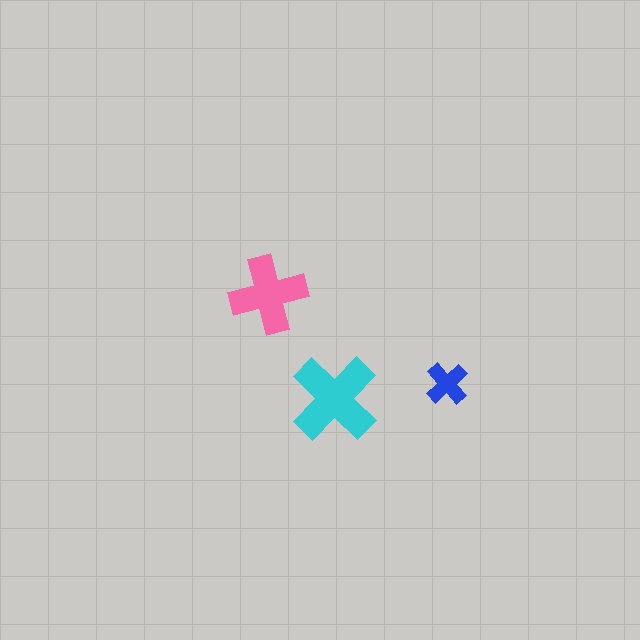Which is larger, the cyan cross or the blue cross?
The cyan one.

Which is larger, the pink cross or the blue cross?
The pink one.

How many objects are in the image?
There are 3 objects in the image.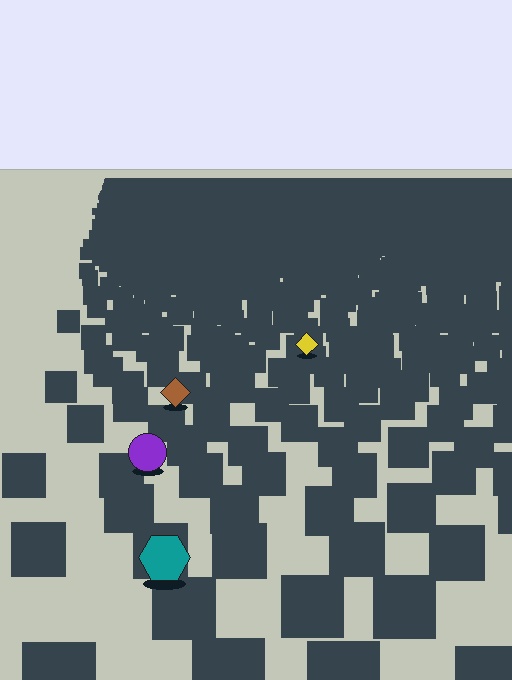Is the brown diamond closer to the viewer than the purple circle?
No. The purple circle is closer — you can tell from the texture gradient: the ground texture is coarser near it.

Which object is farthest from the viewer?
The yellow diamond is farthest from the viewer. It appears smaller and the ground texture around it is denser.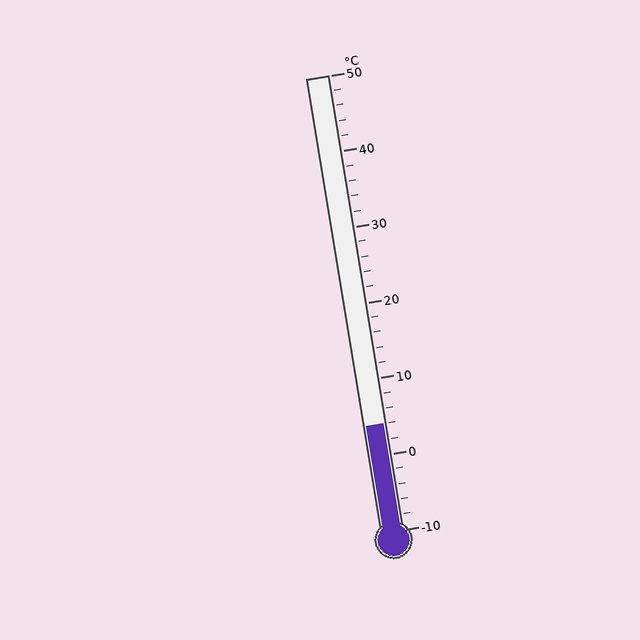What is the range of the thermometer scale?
The thermometer scale ranges from -10°C to 50°C.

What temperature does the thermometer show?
The thermometer shows approximately 4°C.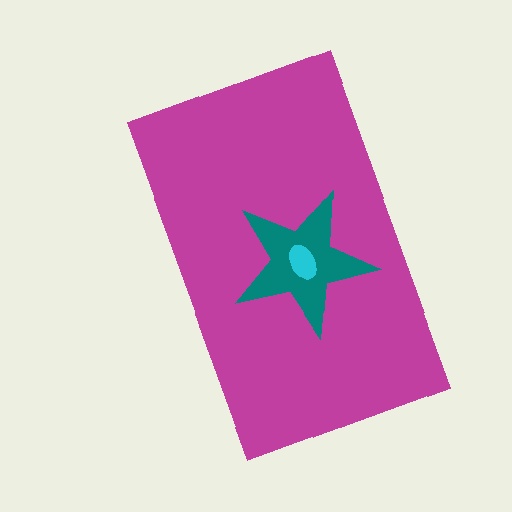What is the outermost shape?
The magenta rectangle.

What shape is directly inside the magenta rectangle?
The teal star.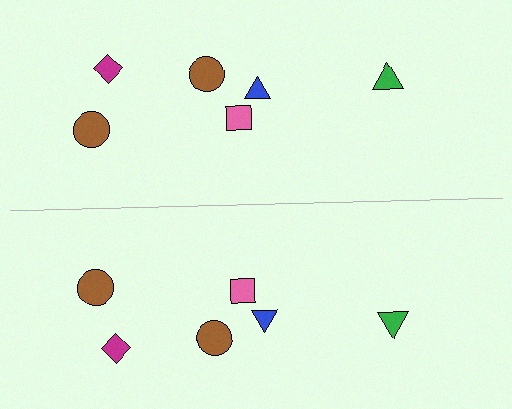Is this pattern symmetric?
Yes, this pattern has bilateral (reflection) symmetry.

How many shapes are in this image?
There are 12 shapes in this image.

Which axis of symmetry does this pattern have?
The pattern has a horizontal axis of symmetry running through the center of the image.